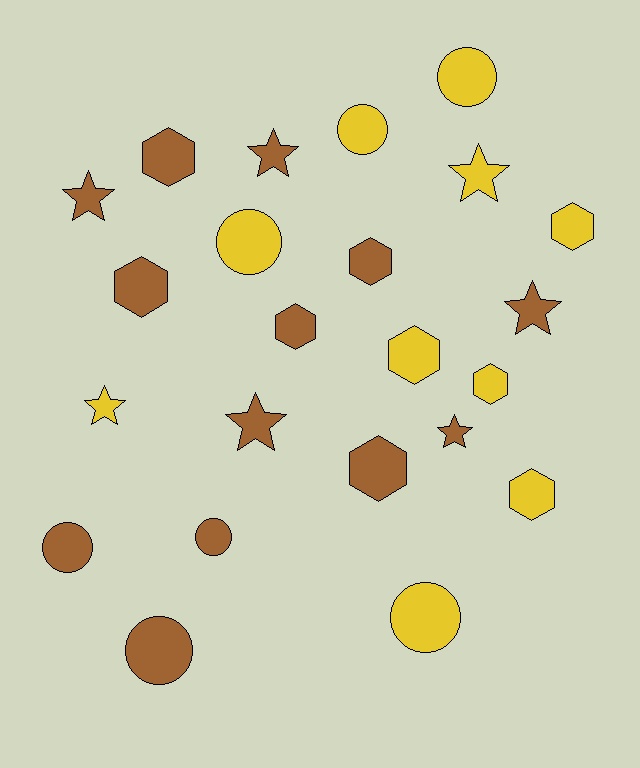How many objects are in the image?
There are 23 objects.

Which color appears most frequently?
Brown, with 13 objects.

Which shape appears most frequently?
Hexagon, with 9 objects.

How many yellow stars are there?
There are 2 yellow stars.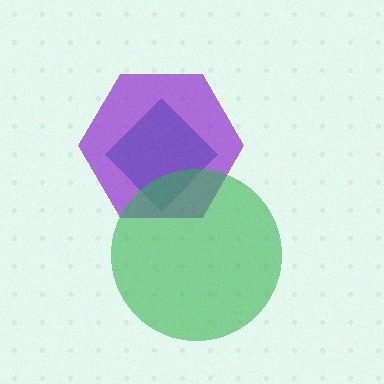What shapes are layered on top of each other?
The layered shapes are: a teal diamond, a purple hexagon, a green circle.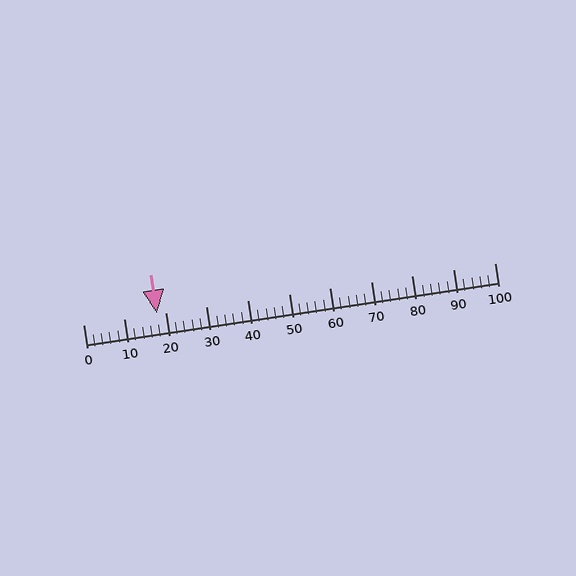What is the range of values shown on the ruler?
The ruler shows values from 0 to 100.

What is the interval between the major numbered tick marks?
The major tick marks are spaced 10 units apart.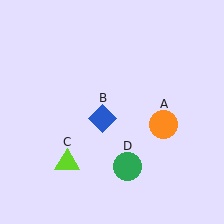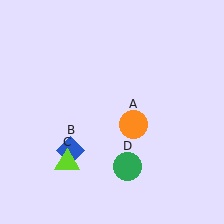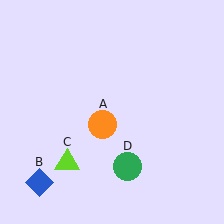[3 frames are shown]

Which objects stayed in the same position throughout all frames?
Lime triangle (object C) and green circle (object D) remained stationary.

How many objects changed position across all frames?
2 objects changed position: orange circle (object A), blue diamond (object B).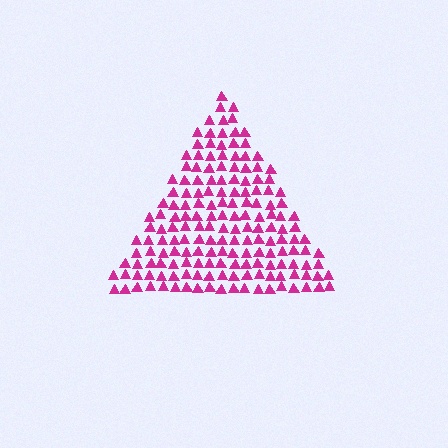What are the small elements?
The small elements are triangles.